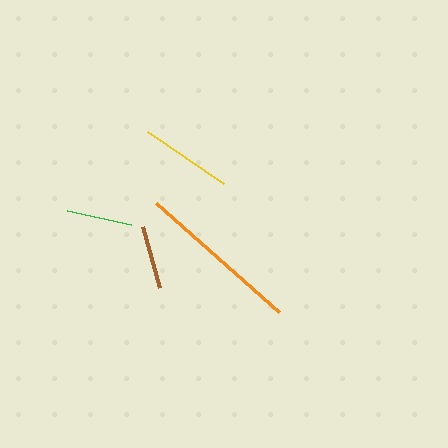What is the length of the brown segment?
The brown segment is approximately 63 pixels long.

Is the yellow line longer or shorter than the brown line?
The yellow line is longer than the brown line.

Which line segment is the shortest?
The brown line is the shortest at approximately 63 pixels.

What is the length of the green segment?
The green segment is approximately 65 pixels long.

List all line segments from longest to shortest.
From longest to shortest: orange, yellow, green, brown.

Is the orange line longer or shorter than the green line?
The orange line is longer than the green line.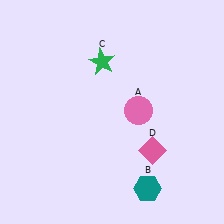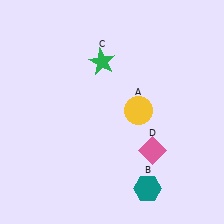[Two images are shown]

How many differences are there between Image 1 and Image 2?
There is 1 difference between the two images.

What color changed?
The circle (A) changed from pink in Image 1 to yellow in Image 2.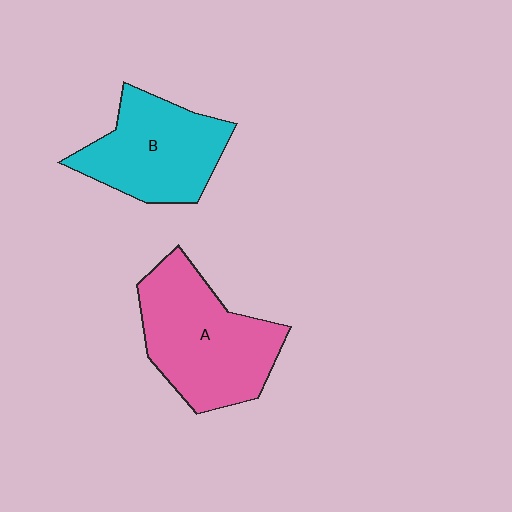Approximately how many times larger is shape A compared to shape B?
Approximately 1.2 times.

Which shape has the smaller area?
Shape B (cyan).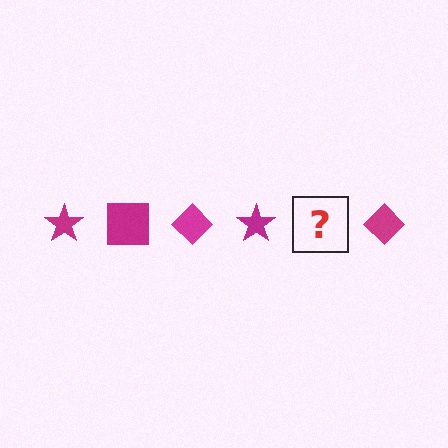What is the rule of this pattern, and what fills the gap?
The rule is that the pattern cycles through star, square, diamond shapes in magenta. The gap should be filled with a magenta square.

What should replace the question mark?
The question mark should be replaced with a magenta square.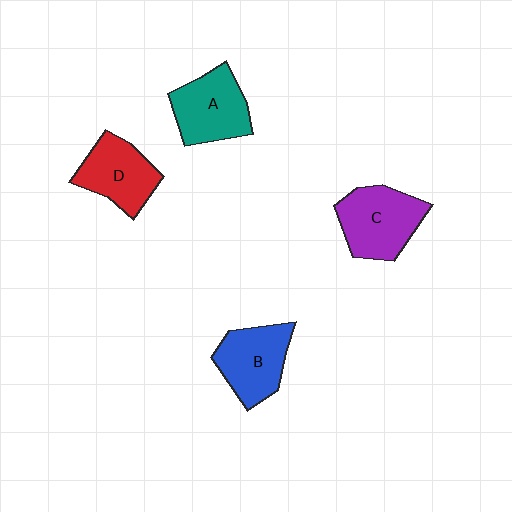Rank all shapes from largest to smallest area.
From largest to smallest: C (purple), A (teal), B (blue), D (red).